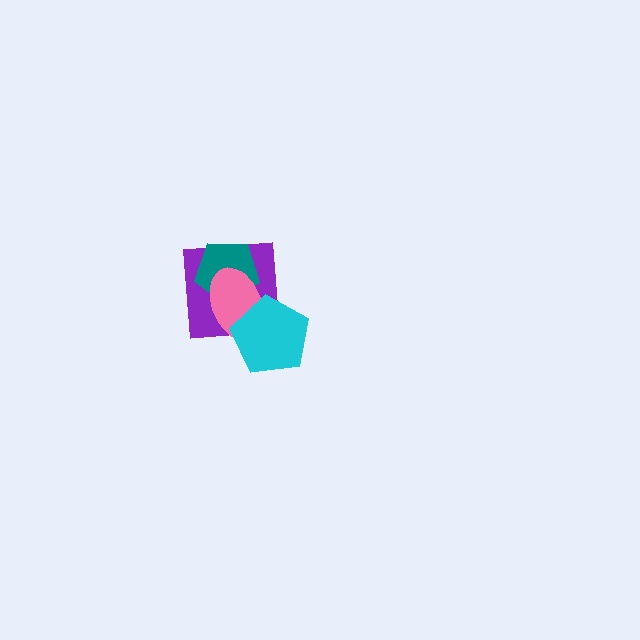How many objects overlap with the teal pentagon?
2 objects overlap with the teal pentagon.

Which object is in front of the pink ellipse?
The cyan pentagon is in front of the pink ellipse.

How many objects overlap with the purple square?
3 objects overlap with the purple square.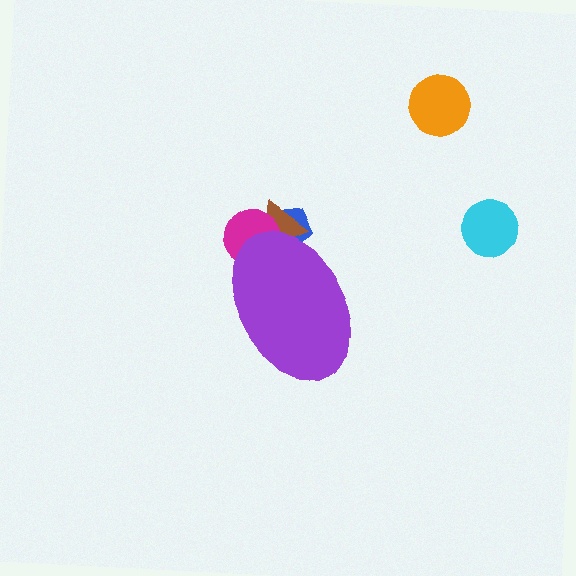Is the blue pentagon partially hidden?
Yes, the blue pentagon is partially hidden behind the purple ellipse.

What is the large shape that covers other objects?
A purple ellipse.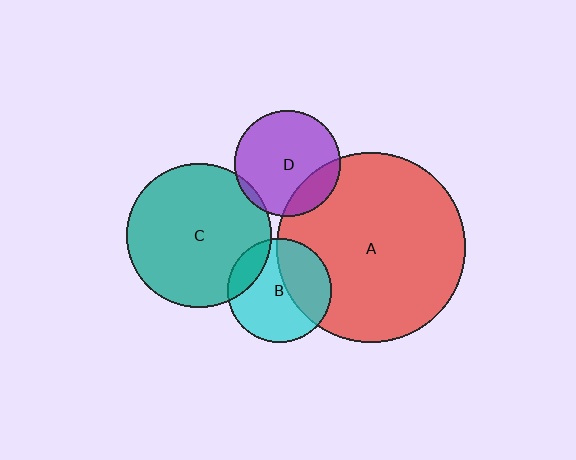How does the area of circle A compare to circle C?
Approximately 1.7 times.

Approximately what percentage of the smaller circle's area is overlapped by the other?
Approximately 5%.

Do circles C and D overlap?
Yes.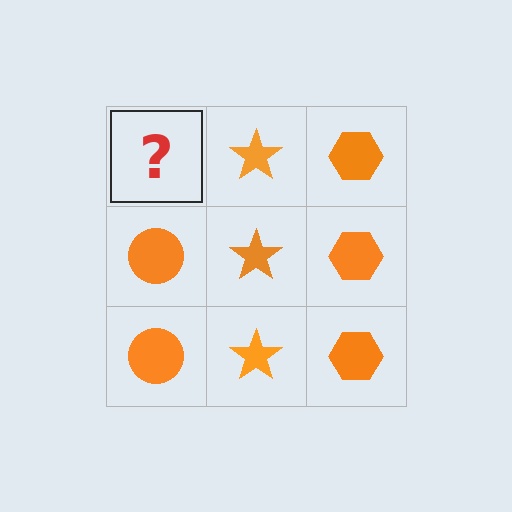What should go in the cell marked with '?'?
The missing cell should contain an orange circle.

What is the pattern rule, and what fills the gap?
The rule is that each column has a consistent shape. The gap should be filled with an orange circle.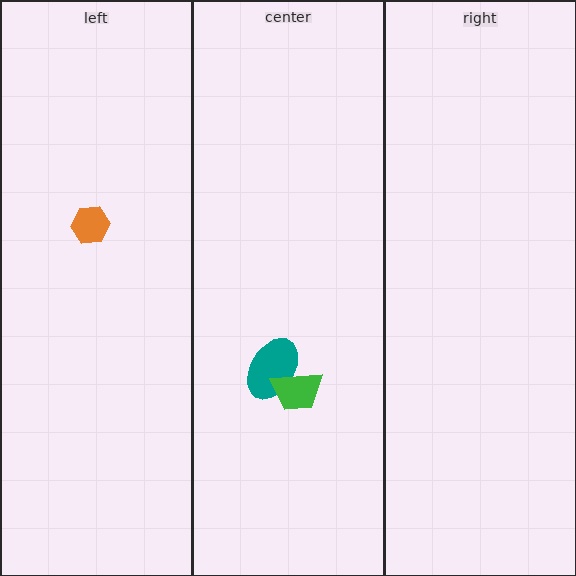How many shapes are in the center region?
2.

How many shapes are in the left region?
1.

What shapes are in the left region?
The orange hexagon.